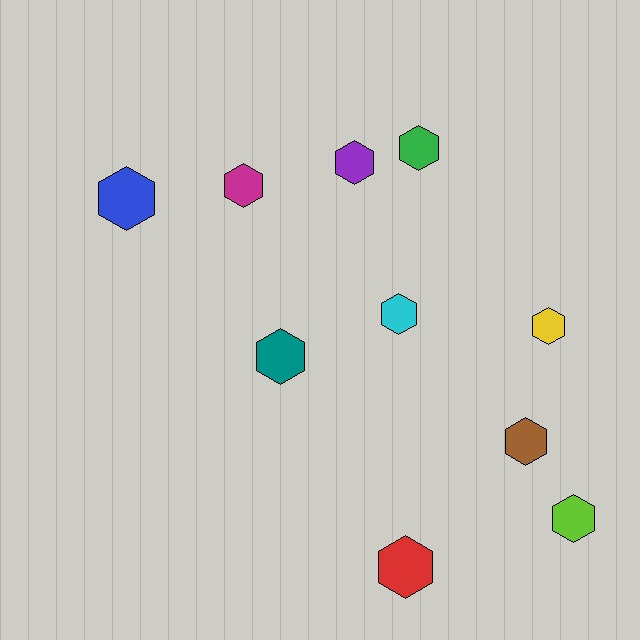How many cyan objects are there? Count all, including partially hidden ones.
There is 1 cyan object.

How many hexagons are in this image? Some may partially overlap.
There are 10 hexagons.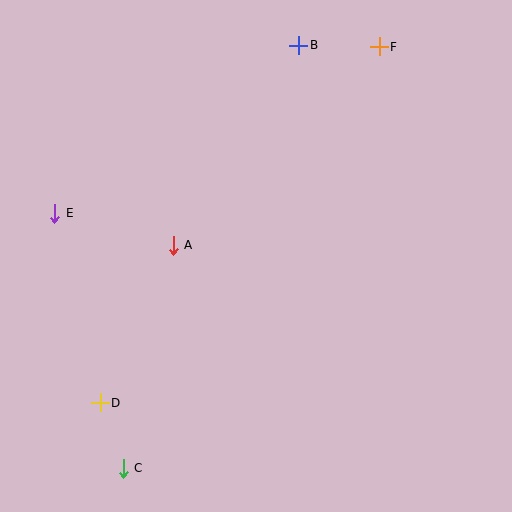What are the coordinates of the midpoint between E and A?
The midpoint between E and A is at (114, 229).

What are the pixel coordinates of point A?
Point A is at (173, 245).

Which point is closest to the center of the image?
Point A at (173, 245) is closest to the center.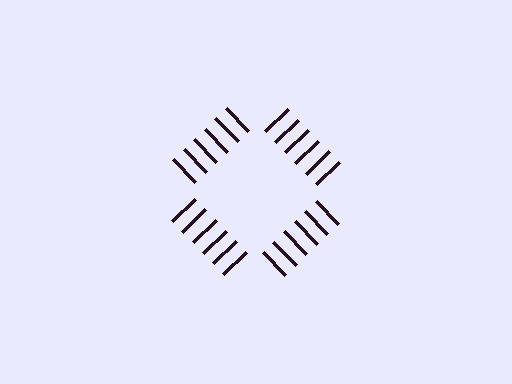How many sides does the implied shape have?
4 sides — the line-ends trace a square.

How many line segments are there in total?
24 — 6 along each of the 4 edges.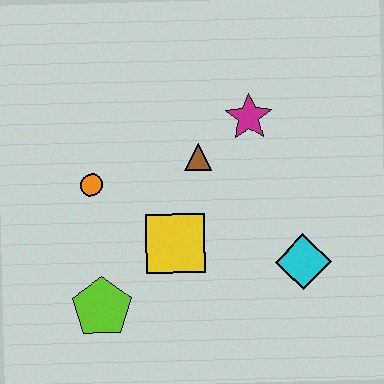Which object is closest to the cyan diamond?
The yellow square is closest to the cyan diamond.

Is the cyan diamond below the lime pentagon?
No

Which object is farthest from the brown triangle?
The lime pentagon is farthest from the brown triangle.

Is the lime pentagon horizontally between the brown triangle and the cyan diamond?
No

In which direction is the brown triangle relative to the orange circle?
The brown triangle is to the right of the orange circle.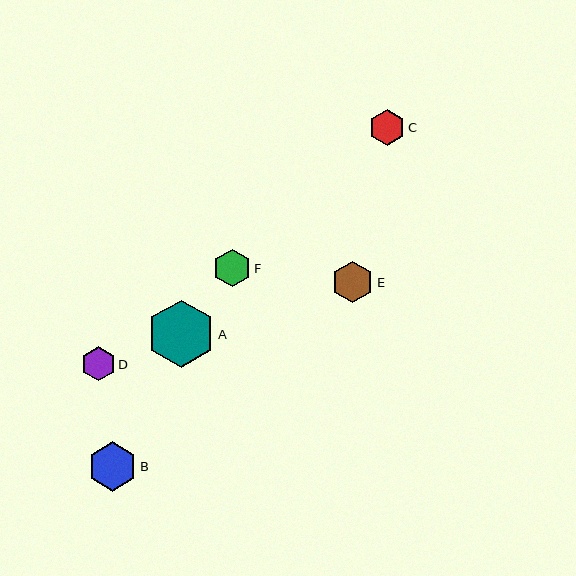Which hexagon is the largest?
Hexagon A is the largest with a size of approximately 68 pixels.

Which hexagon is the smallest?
Hexagon D is the smallest with a size of approximately 34 pixels.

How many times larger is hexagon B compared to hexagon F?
Hexagon B is approximately 1.3 times the size of hexagon F.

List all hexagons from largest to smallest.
From largest to smallest: A, B, E, F, C, D.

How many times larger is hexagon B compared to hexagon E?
Hexagon B is approximately 1.2 times the size of hexagon E.